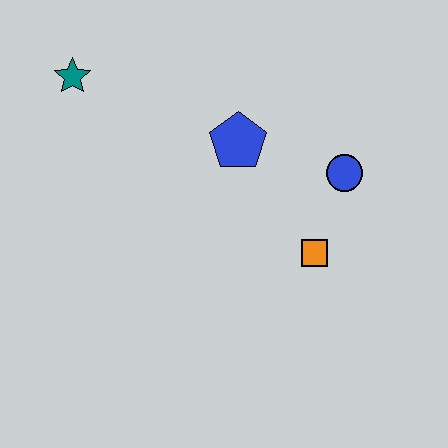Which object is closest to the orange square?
The blue circle is closest to the orange square.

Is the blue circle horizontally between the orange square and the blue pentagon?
No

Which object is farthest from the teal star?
The orange square is farthest from the teal star.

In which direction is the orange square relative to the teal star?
The orange square is to the right of the teal star.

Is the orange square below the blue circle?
Yes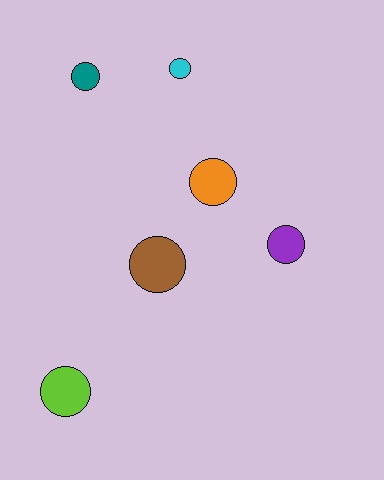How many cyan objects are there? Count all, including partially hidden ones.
There is 1 cyan object.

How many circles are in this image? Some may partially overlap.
There are 6 circles.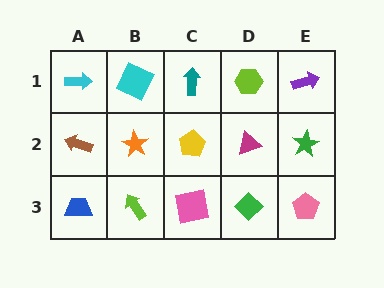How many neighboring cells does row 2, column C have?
4.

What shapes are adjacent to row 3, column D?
A magenta triangle (row 2, column D), a pink square (row 3, column C), a pink pentagon (row 3, column E).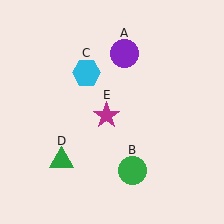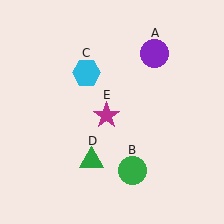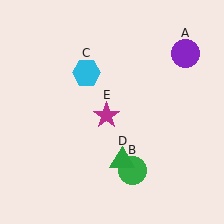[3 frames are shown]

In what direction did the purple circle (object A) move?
The purple circle (object A) moved right.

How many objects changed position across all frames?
2 objects changed position: purple circle (object A), green triangle (object D).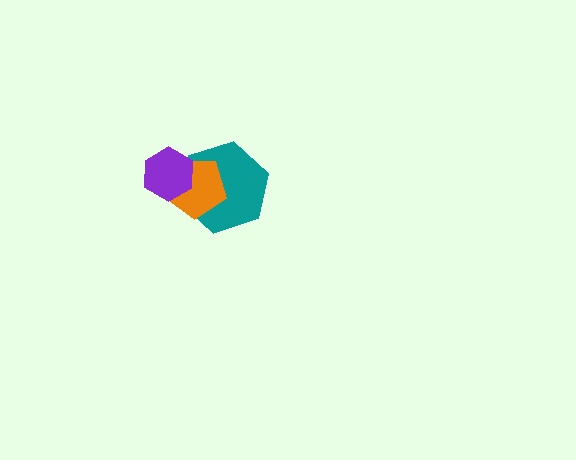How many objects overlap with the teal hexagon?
2 objects overlap with the teal hexagon.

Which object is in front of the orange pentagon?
The purple hexagon is in front of the orange pentagon.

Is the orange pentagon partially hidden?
Yes, it is partially covered by another shape.